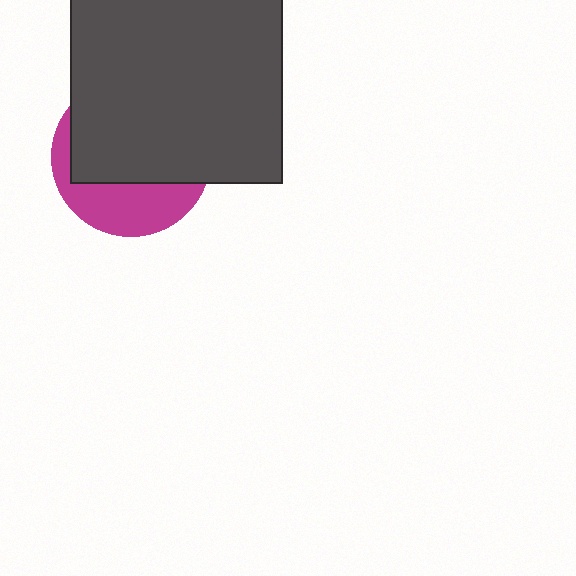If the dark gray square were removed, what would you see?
You would see the complete magenta circle.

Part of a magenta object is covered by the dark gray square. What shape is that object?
It is a circle.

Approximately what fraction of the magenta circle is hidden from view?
Roughly 65% of the magenta circle is hidden behind the dark gray square.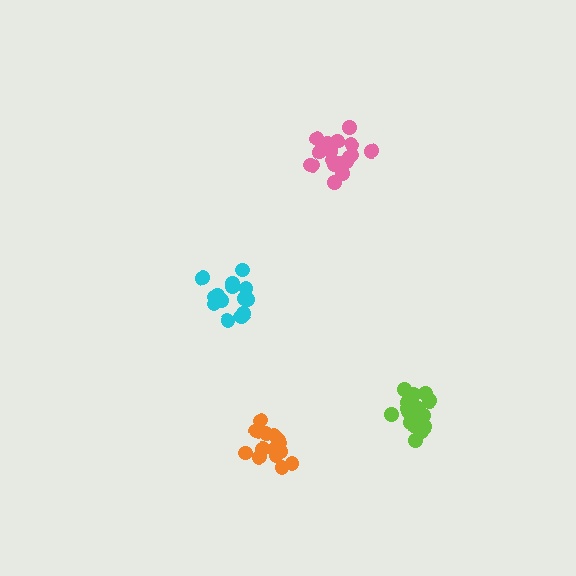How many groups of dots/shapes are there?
There are 4 groups.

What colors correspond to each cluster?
The clusters are colored: cyan, lime, pink, orange.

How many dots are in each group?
Group 1: 15 dots, Group 2: 19 dots, Group 3: 19 dots, Group 4: 17 dots (70 total).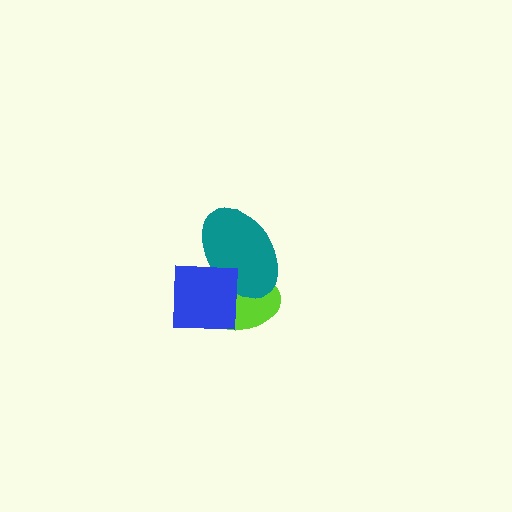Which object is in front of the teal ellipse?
The blue square is in front of the teal ellipse.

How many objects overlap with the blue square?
2 objects overlap with the blue square.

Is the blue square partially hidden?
No, no other shape covers it.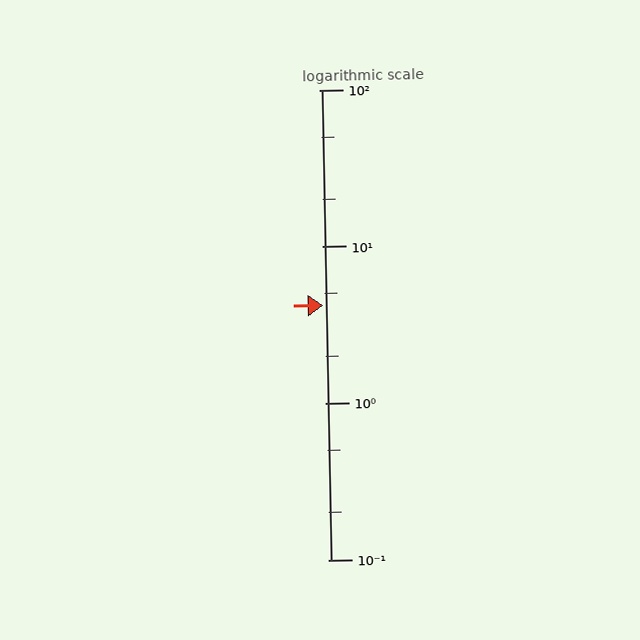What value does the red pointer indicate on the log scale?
The pointer indicates approximately 4.2.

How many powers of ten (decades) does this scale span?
The scale spans 3 decades, from 0.1 to 100.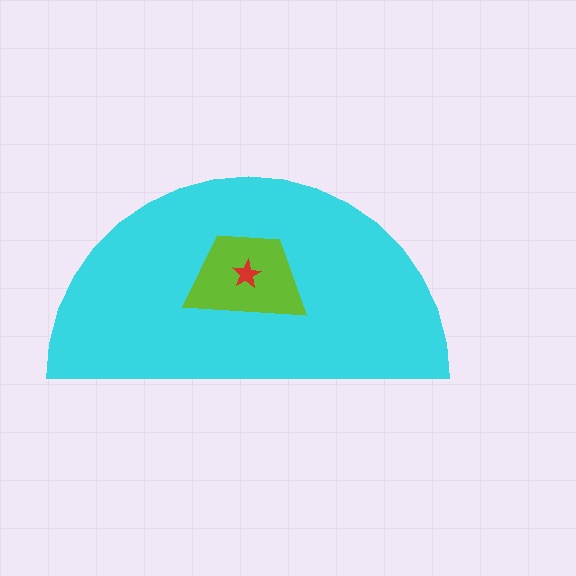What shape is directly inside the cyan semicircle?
The lime trapezoid.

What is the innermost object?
The red star.